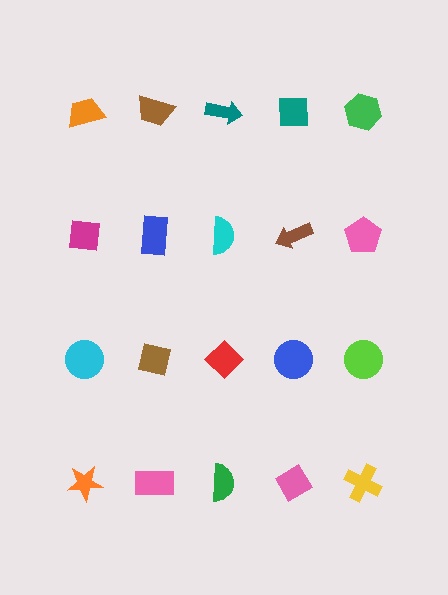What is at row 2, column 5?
A pink pentagon.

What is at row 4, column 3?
A green semicircle.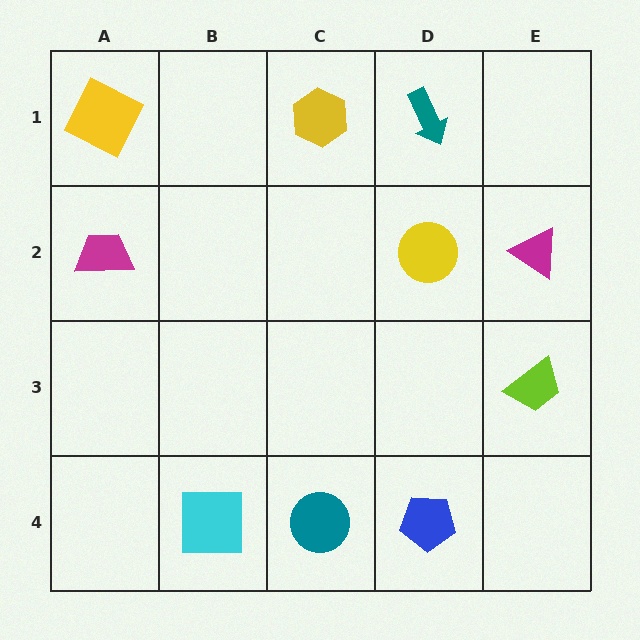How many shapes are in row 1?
3 shapes.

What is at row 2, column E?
A magenta triangle.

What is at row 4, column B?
A cyan square.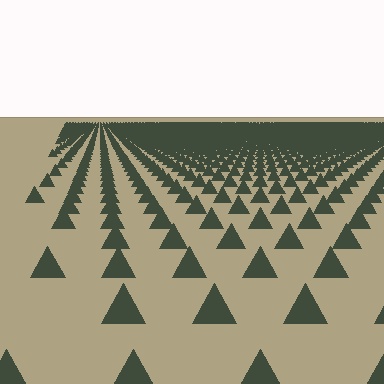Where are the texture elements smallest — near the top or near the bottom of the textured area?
Near the top.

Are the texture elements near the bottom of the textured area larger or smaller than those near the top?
Larger. Near the bottom, elements are closer to the viewer and appear at a bigger on-screen size.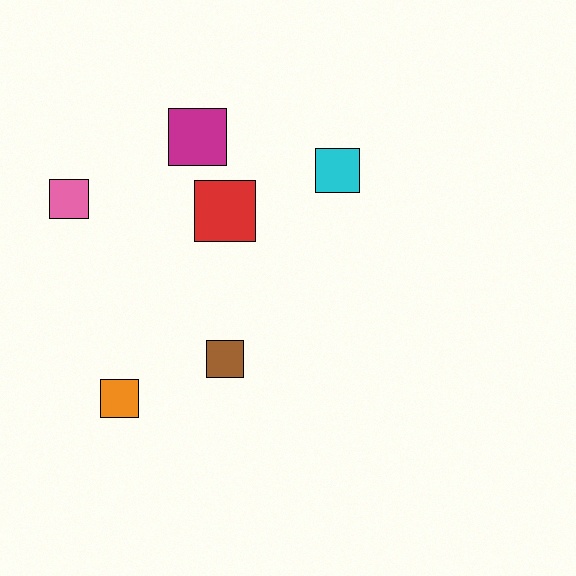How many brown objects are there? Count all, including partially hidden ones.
There is 1 brown object.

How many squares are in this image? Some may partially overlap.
There are 6 squares.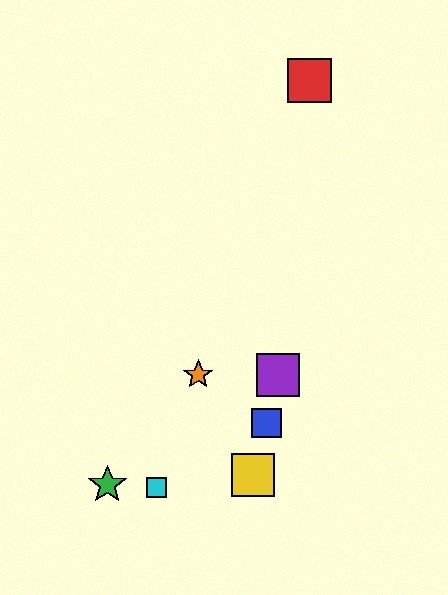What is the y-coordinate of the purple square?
The purple square is at y≈375.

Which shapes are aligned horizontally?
The purple square, the orange star are aligned horizontally.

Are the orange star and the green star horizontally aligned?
No, the orange star is at y≈375 and the green star is at y≈485.